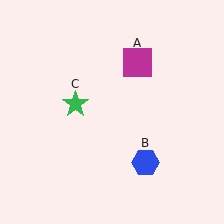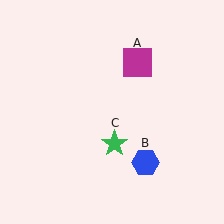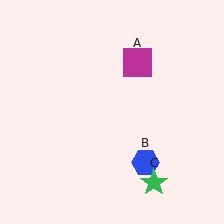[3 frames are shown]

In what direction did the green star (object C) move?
The green star (object C) moved down and to the right.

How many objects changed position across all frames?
1 object changed position: green star (object C).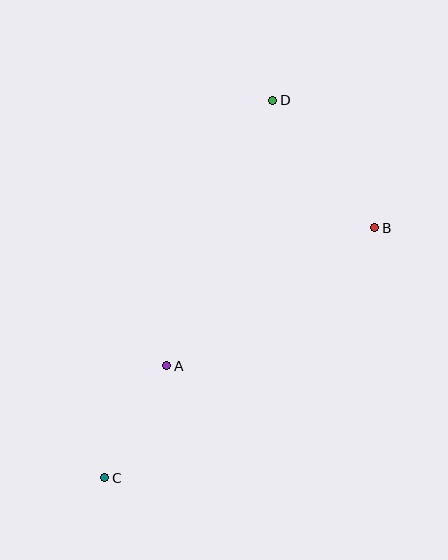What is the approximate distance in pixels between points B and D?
The distance between B and D is approximately 163 pixels.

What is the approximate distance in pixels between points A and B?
The distance between A and B is approximately 250 pixels.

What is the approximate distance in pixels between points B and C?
The distance between B and C is approximately 368 pixels.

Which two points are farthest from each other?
Points C and D are farthest from each other.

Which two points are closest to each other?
Points A and C are closest to each other.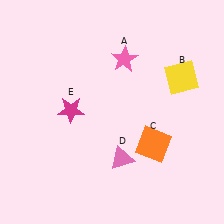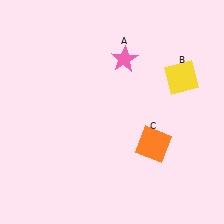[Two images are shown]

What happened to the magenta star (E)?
The magenta star (E) was removed in Image 2. It was in the top-left area of Image 1.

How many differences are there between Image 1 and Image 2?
There are 2 differences between the two images.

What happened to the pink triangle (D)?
The pink triangle (D) was removed in Image 2. It was in the bottom-right area of Image 1.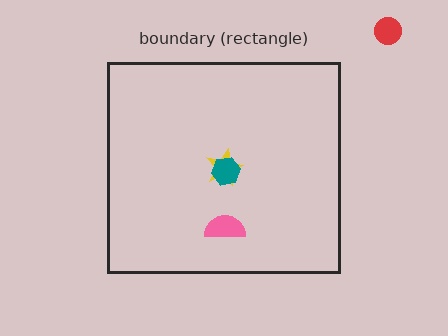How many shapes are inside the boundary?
3 inside, 1 outside.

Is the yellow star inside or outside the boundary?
Inside.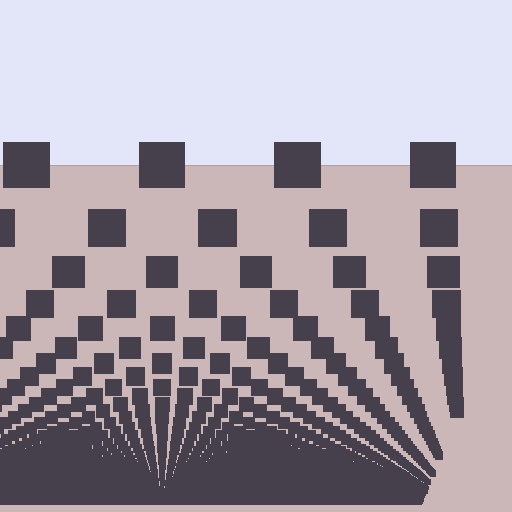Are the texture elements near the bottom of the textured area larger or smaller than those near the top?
Smaller. The gradient is inverted — elements near the bottom are smaller and denser.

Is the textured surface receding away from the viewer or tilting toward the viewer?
The surface appears to tilt toward the viewer. Texture elements get larger and sparser toward the top.